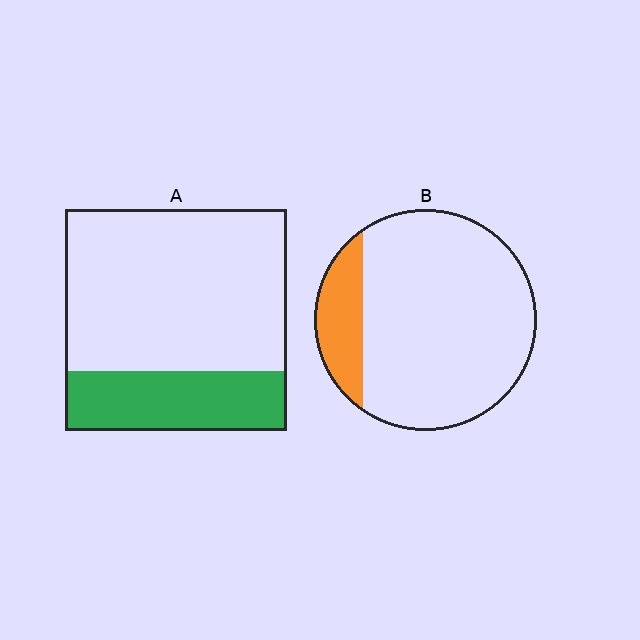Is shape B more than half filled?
No.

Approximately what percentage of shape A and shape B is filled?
A is approximately 25% and B is approximately 15%.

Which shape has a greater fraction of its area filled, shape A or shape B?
Shape A.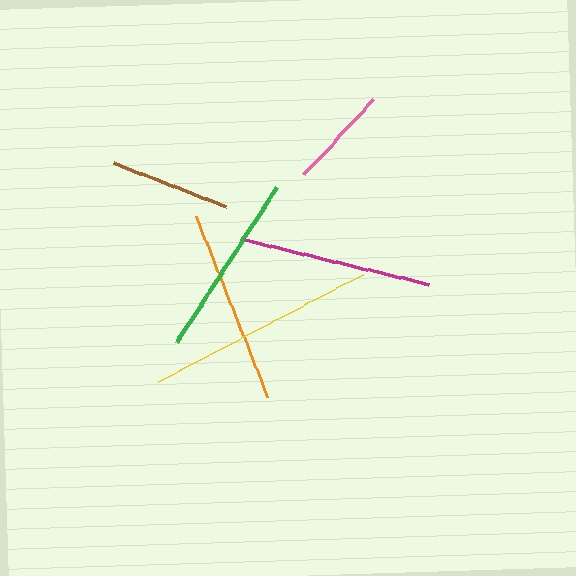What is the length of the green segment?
The green segment is approximately 185 pixels long.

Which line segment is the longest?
The yellow line is the longest at approximately 231 pixels.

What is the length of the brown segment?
The brown segment is approximately 120 pixels long.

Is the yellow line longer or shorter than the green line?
The yellow line is longer than the green line.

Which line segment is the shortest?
The pink line is the shortest at approximately 103 pixels.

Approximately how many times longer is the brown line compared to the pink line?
The brown line is approximately 1.2 times the length of the pink line.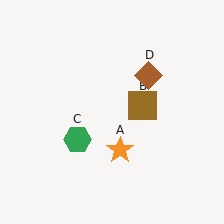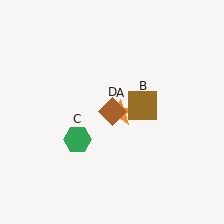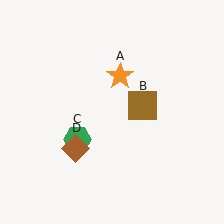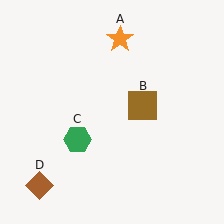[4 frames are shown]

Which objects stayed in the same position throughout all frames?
Brown square (object B) and green hexagon (object C) remained stationary.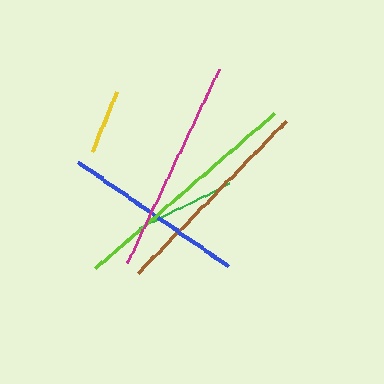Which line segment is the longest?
The lime line is the longest at approximately 237 pixels.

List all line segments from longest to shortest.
From longest to shortest: lime, magenta, brown, blue, green, yellow.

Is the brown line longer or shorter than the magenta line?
The magenta line is longer than the brown line.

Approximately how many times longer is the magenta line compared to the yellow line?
The magenta line is approximately 3.3 times the length of the yellow line.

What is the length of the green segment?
The green segment is approximately 101 pixels long.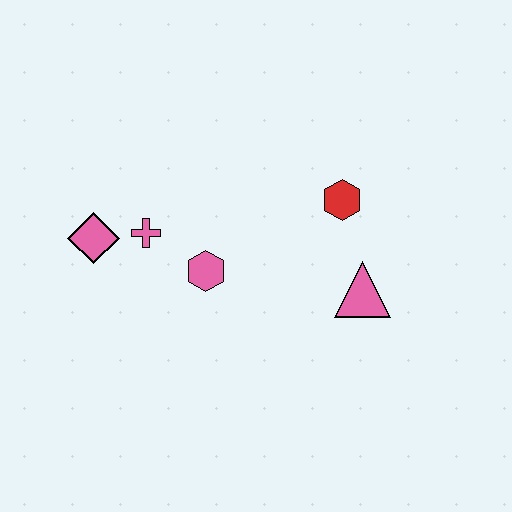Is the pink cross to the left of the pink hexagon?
Yes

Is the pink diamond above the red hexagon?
No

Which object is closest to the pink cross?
The pink diamond is closest to the pink cross.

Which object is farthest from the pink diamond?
The pink triangle is farthest from the pink diamond.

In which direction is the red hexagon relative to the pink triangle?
The red hexagon is above the pink triangle.